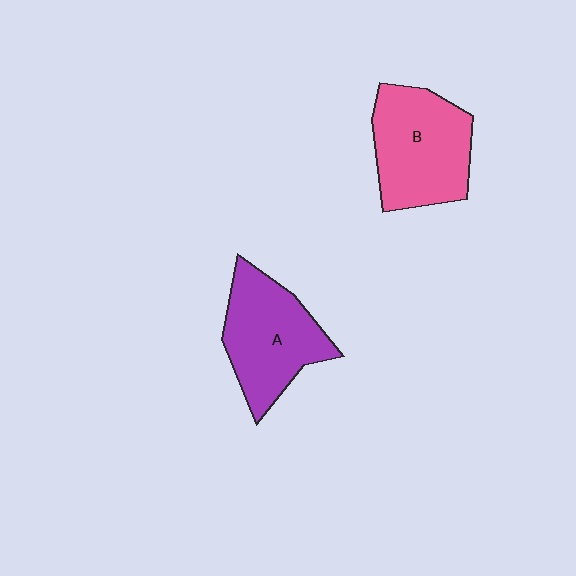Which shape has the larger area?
Shape B (pink).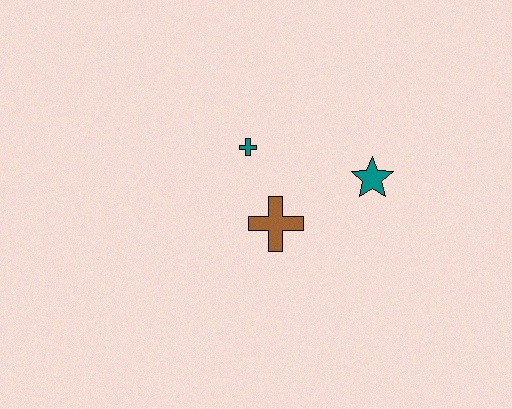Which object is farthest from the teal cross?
The teal star is farthest from the teal cross.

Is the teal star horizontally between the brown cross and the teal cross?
No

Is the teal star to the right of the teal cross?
Yes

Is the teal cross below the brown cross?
No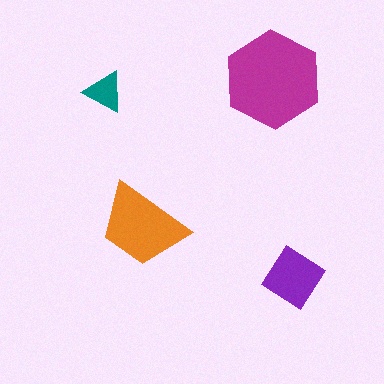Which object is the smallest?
The teal triangle.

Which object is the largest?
The magenta hexagon.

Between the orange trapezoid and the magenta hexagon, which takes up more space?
The magenta hexagon.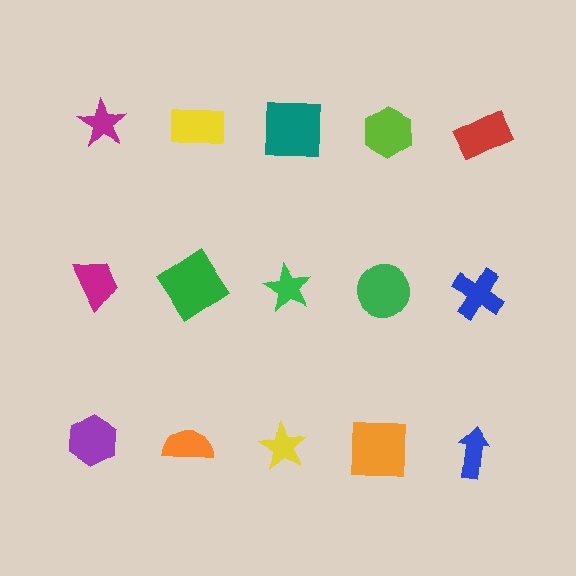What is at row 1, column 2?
A yellow rectangle.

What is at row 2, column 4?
A green circle.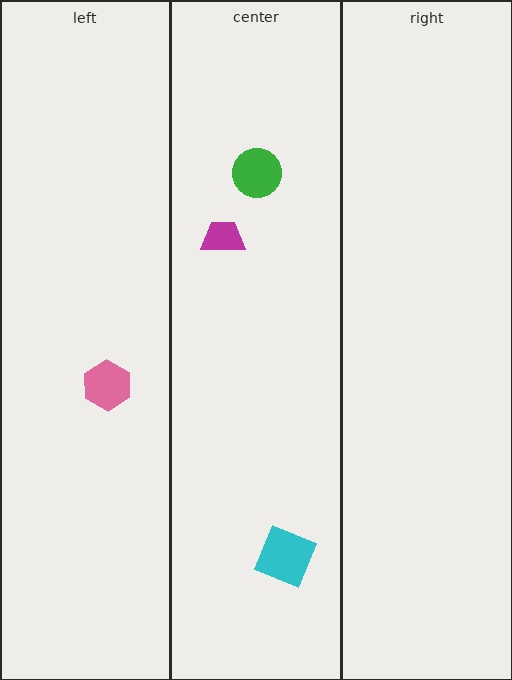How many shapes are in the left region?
1.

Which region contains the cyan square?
The center region.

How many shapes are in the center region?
3.